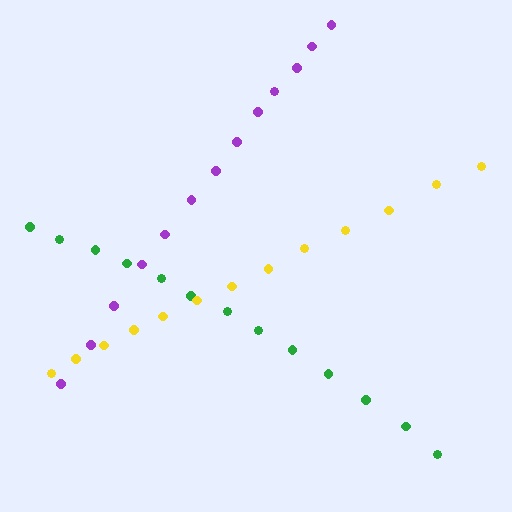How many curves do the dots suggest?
There are 3 distinct paths.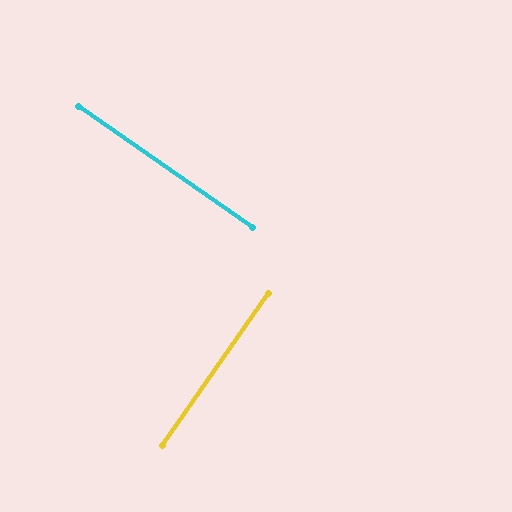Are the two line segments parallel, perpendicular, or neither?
Perpendicular — they meet at approximately 90°.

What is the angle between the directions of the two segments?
Approximately 90 degrees.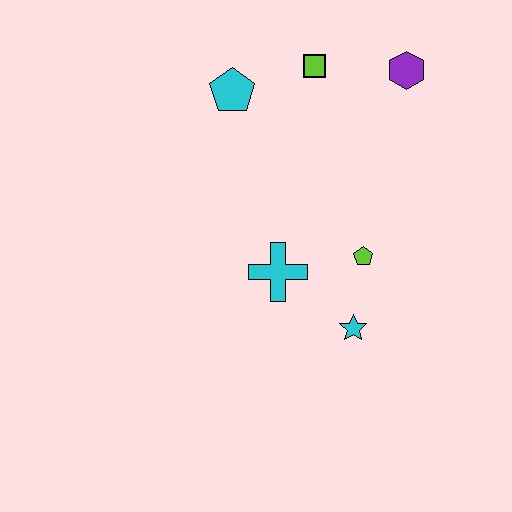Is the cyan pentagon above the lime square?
No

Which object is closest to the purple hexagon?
The lime square is closest to the purple hexagon.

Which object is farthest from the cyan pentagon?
The cyan star is farthest from the cyan pentagon.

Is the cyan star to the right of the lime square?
Yes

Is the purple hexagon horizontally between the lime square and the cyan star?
No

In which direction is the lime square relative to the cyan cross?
The lime square is above the cyan cross.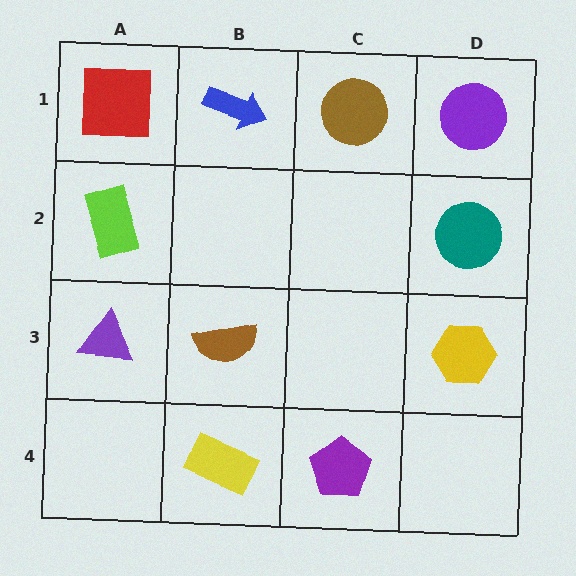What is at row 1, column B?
A blue arrow.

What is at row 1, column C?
A brown circle.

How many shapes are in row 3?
3 shapes.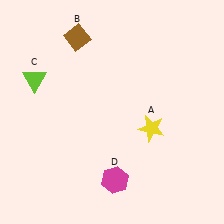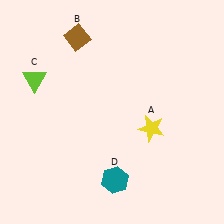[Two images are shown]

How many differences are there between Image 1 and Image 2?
There is 1 difference between the two images.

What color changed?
The hexagon (D) changed from magenta in Image 1 to teal in Image 2.